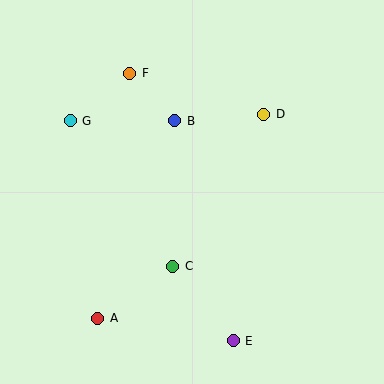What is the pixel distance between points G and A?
The distance between G and A is 199 pixels.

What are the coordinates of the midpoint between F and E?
The midpoint between F and E is at (181, 207).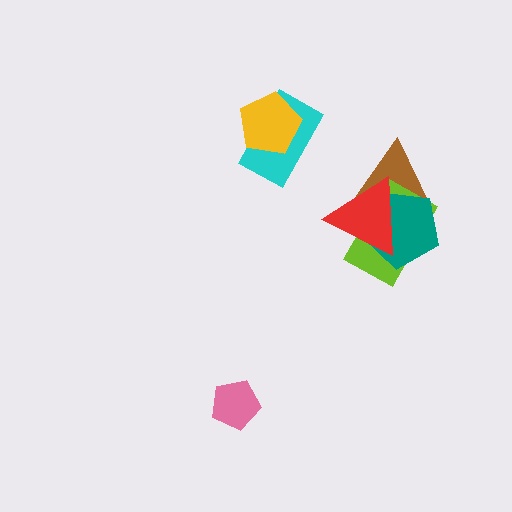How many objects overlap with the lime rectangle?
3 objects overlap with the lime rectangle.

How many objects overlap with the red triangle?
3 objects overlap with the red triangle.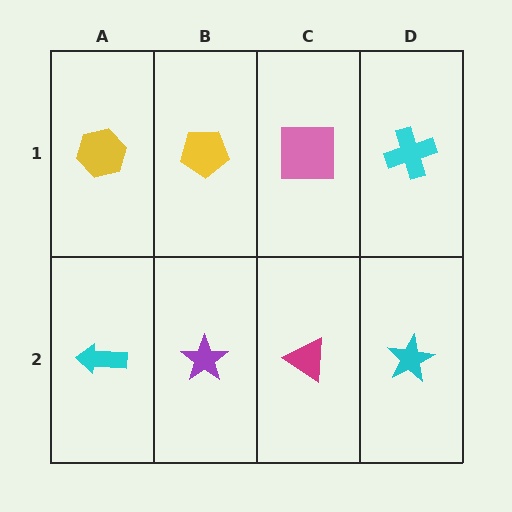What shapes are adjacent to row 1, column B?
A purple star (row 2, column B), a yellow hexagon (row 1, column A), a pink square (row 1, column C).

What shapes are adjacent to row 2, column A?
A yellow hexagon (row 1, column A), a purple star (row 2, column B).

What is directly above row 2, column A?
A yellow hexagon.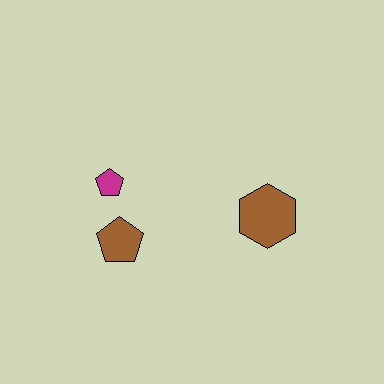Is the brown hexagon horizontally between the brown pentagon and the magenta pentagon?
No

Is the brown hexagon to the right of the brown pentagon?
Yes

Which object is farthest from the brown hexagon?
The magenta pentagon is farthest from the brown hexagon.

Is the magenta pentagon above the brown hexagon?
Yes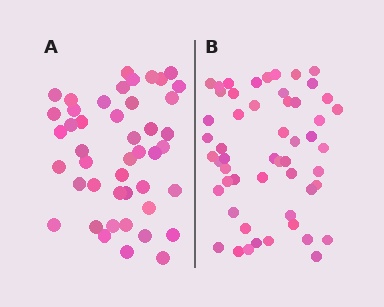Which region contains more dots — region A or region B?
Region B (the right region) has more dots.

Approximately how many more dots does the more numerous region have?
Region B has roughly 8 or so more dots than region A.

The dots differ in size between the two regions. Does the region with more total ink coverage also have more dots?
No. Region A has more total ink coverage because its dots are larger, but region B actually contains more individual dots. Total area can be misleading — the number of items is what matters here.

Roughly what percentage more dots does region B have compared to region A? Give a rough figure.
About 20% more.